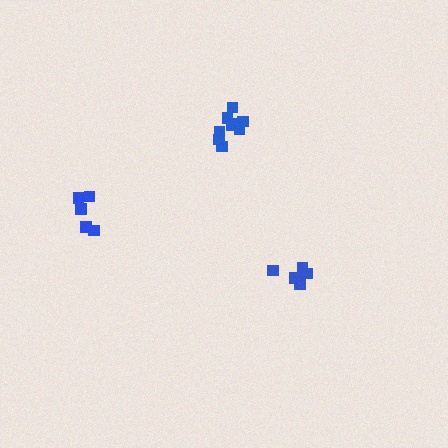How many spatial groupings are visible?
There are 3 spatial groupings.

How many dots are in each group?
Group 1: 5 dots, Group 2: 5 dots, Group 3: 9 dots (19 total).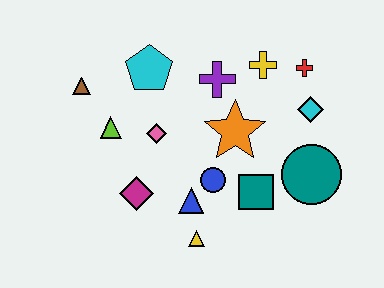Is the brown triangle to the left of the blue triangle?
Yes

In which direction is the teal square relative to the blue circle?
The teal square is to the right of the blue circle.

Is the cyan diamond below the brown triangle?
Yes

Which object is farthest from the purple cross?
The yellow triangle is farthest from the purple cross.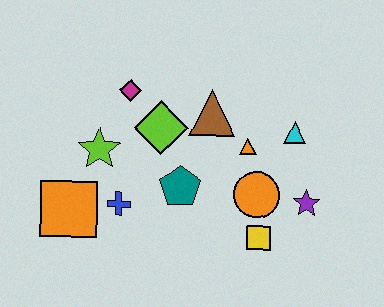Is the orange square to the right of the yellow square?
No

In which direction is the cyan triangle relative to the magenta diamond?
The cyan triangle is to the right of the magenta diamond.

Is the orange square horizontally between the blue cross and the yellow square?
No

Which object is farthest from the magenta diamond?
The purple star is farthest from the magenta diamond.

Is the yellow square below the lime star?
Yes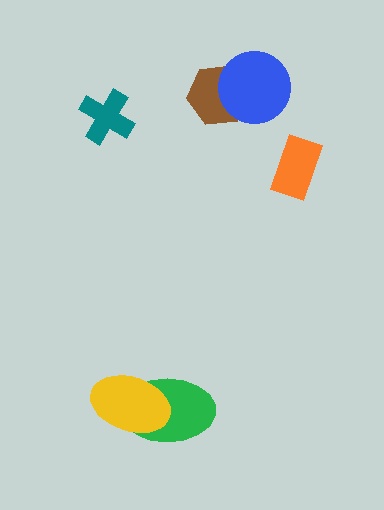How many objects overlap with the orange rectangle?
0 objects overlap with the orange rectangle.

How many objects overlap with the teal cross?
0 objects overlap with the teal cross.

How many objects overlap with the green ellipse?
1 object overlaps with the green ellipse.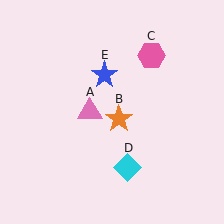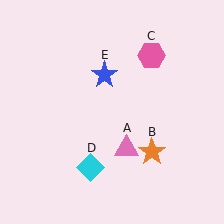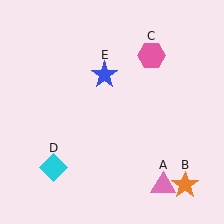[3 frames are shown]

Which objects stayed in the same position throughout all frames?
Pink hexagon (object C) and blue star (object E) remained stationary.